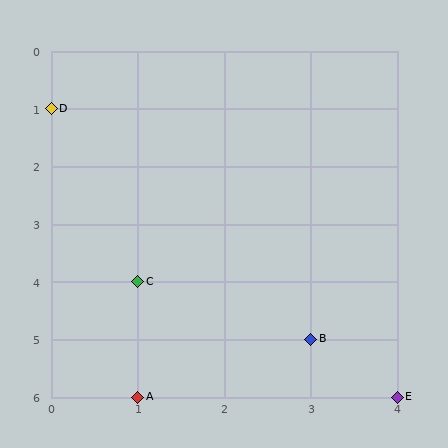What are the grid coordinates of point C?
Point C is at grid coordinates (1, 4).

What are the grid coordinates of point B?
Point B is at grid coordinates (3, 5).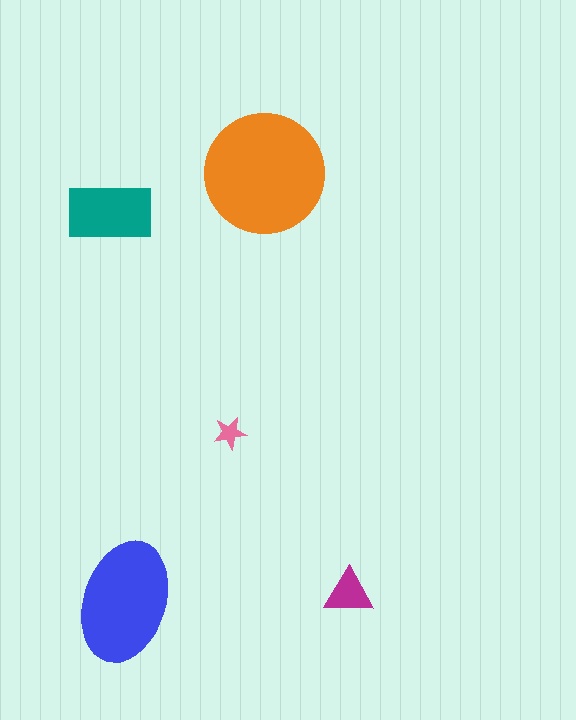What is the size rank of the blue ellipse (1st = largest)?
2nd.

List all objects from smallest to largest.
The pink star, the magenta triangle, the teal rectangle, the blue ellipse, the orange circle.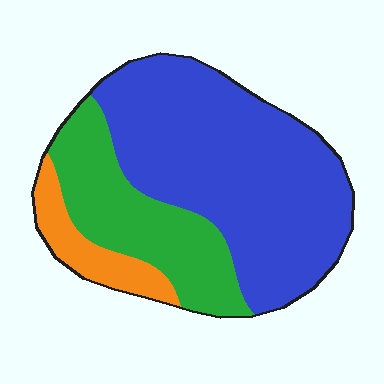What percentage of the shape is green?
Green covers roughly 30% of the shape.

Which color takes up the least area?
Orange, at roughly 10%.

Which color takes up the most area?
Blue, at roughly 60%.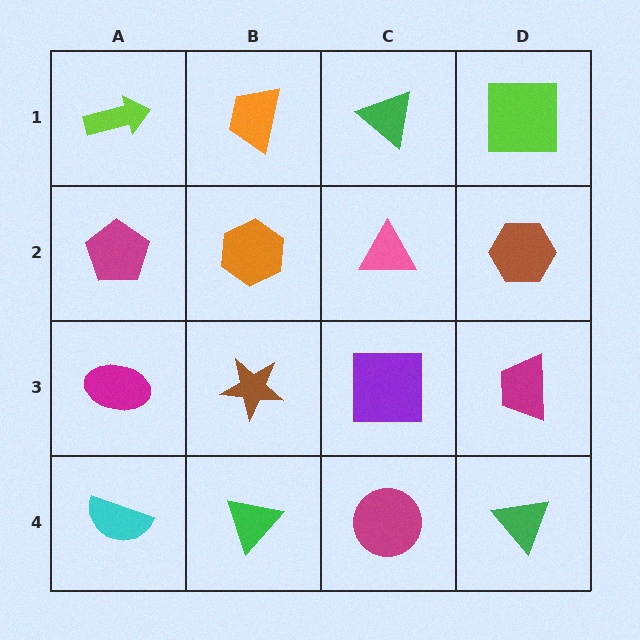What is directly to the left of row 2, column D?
A pink triangle.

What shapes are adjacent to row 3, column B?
An orange hexagon (row 2, column B), a green triangle (row 4, column B), a magenta ellipse (row 3, column A), a purple square (row 3, column C).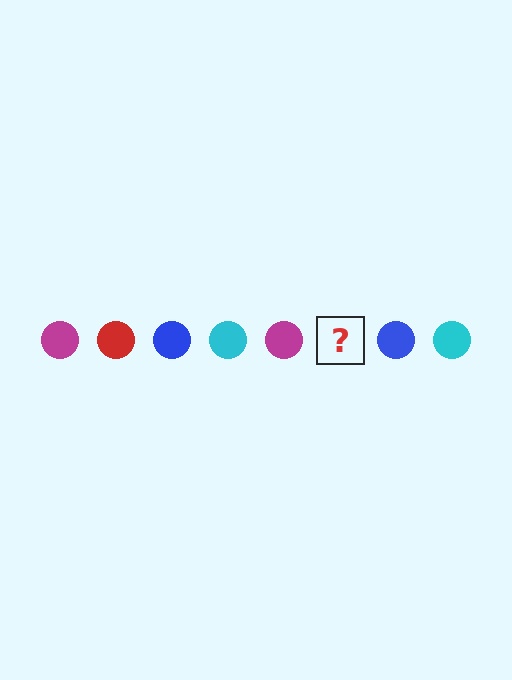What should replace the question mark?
The question mark should be replaced with a red circle.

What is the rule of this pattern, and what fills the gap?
The rule is that the pattern cycles through magenta, red, blue, cyan circles. The gap should be filled with a red circle.